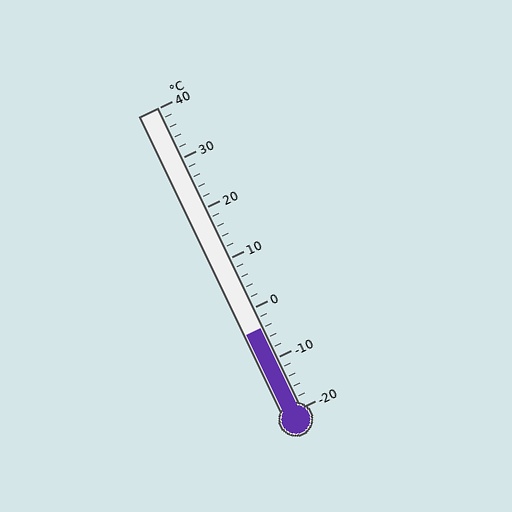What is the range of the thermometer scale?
The thermometer scale ranges from -20°C to 40°C.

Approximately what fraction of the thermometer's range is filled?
The thermometer is filled to approximately 25% of its range.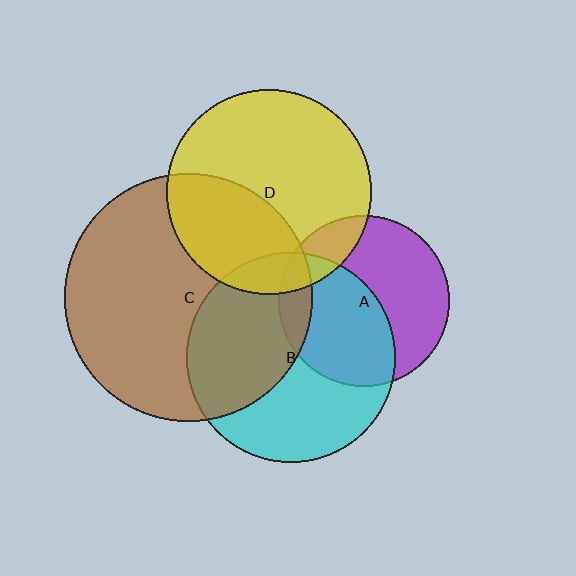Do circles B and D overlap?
Yes.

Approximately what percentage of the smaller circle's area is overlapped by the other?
Approximately 10%.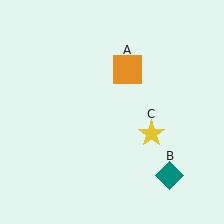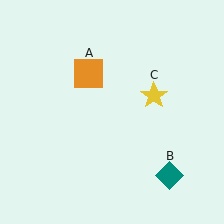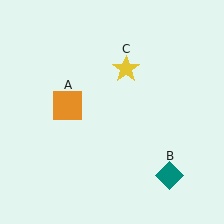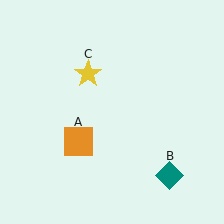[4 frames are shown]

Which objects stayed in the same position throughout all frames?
Teal diamond (object B) remained stationary.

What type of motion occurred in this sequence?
The orange square (object A), yellow star (object C) rotated counterclockwise around the center of the scene.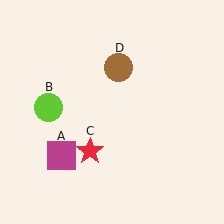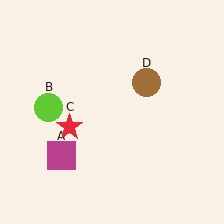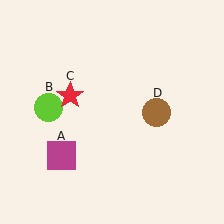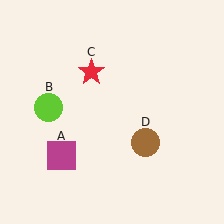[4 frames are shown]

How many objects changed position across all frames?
2 objects changed position: red star (object C), brown circle (object D).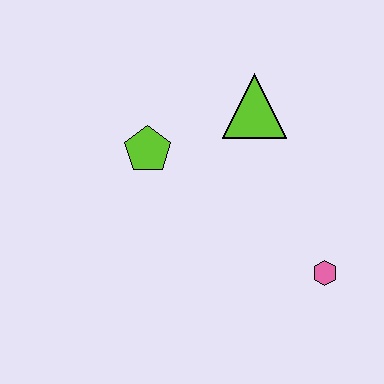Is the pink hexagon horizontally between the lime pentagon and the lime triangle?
No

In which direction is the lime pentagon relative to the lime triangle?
The lime pentagon is to the left of the lime triangle.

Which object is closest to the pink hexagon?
The lime triangle is closest to the pink hexagon.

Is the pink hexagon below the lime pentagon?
Yes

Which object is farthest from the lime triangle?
The pink hexagon is farthest from the lime triangle.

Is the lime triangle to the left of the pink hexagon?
Yes